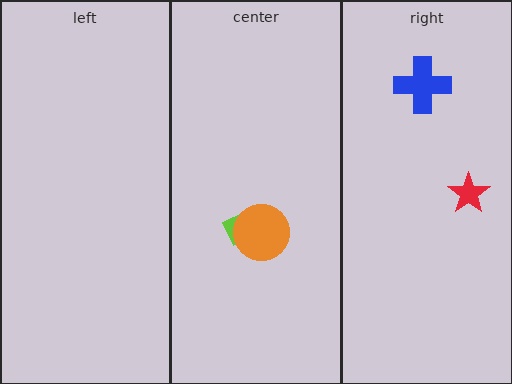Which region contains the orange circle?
The center region.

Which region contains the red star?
The right region.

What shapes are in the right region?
The red star, the blue cross.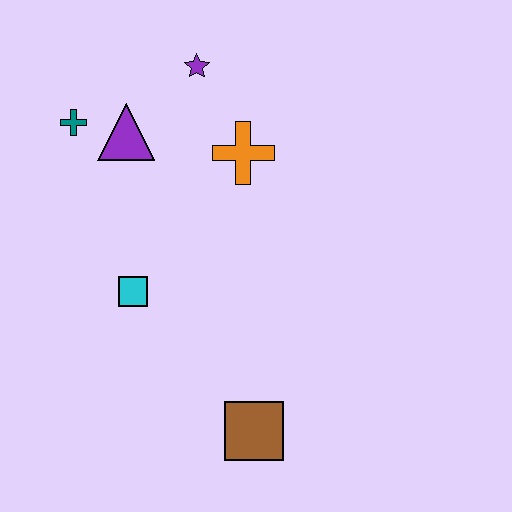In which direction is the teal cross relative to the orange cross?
The teal cross is to the left of the orange cross.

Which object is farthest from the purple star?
The brown square is farthest from the purple star.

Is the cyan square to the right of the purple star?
No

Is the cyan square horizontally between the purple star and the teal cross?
Yes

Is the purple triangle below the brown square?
No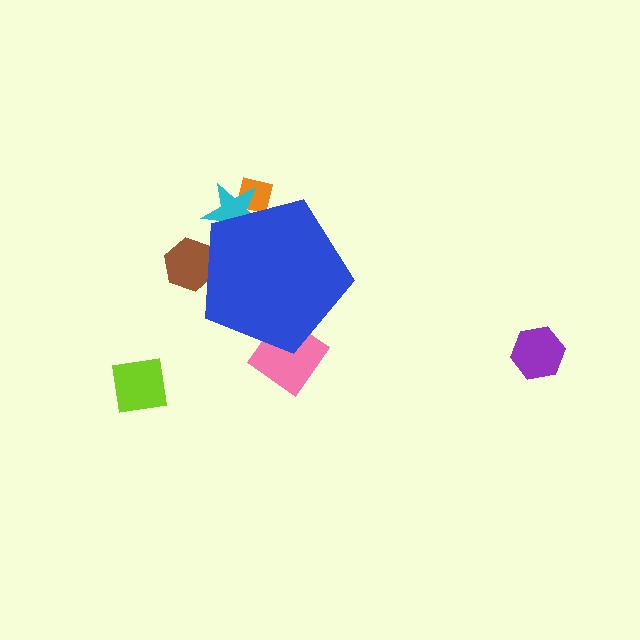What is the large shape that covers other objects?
A blue pentagon.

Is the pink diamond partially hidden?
Yes, the pink diamond is partially hidden behind the blue pentagon.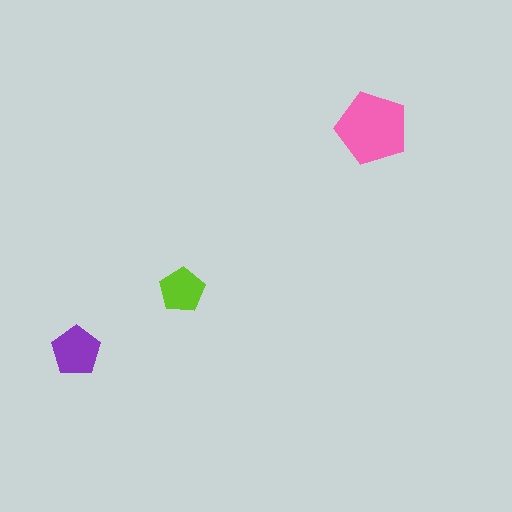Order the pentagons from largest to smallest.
the pink one, the purple one, the lime one.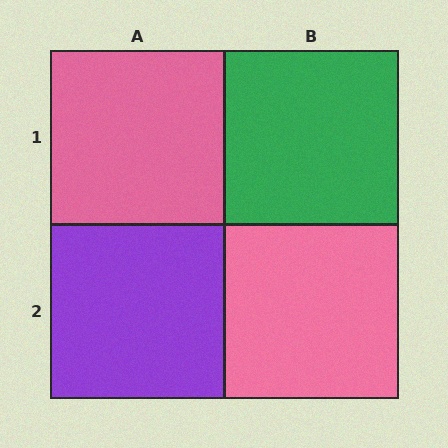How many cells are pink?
2 cells are pink.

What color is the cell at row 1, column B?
Green.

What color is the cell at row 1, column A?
Pink.